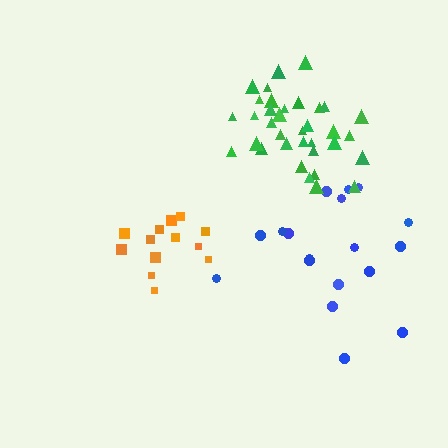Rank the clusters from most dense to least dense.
green, orange, blue.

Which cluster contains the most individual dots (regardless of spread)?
Green (35).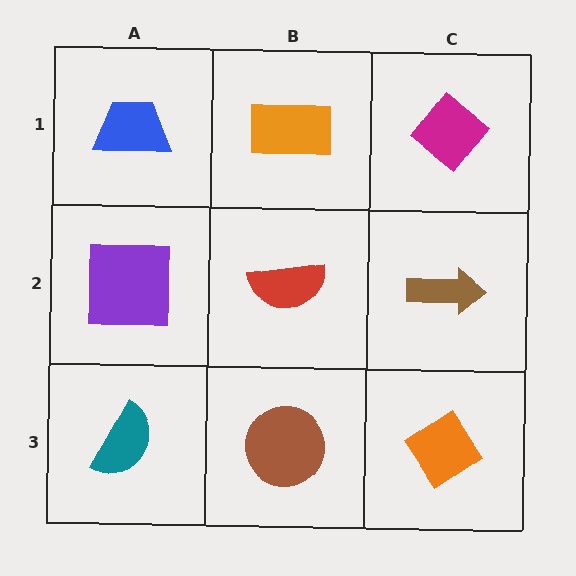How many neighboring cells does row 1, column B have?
3.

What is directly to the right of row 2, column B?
A brown arrow.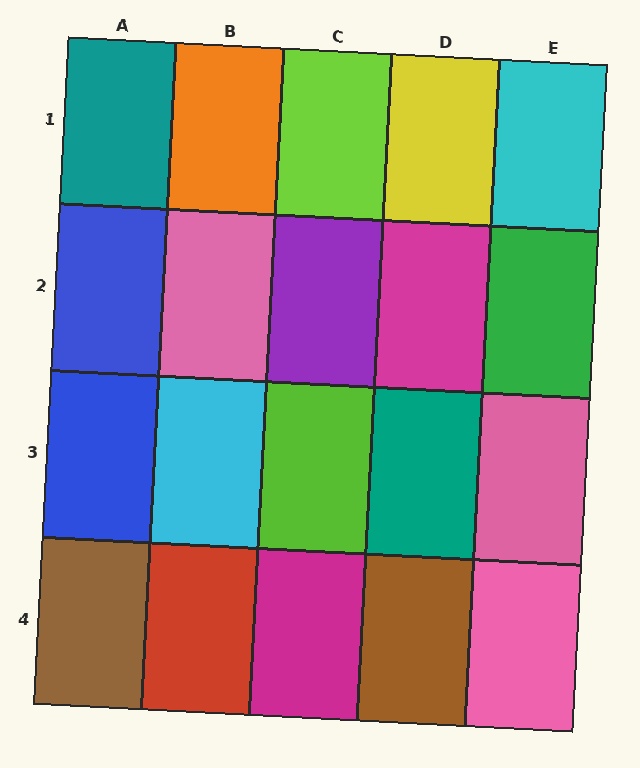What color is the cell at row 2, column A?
Blue.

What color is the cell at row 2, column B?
Pink.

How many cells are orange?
1 cell is orange.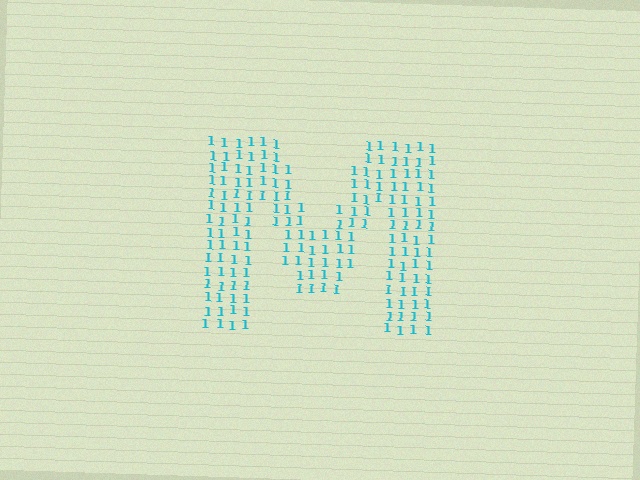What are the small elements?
The small elements are digit 1's.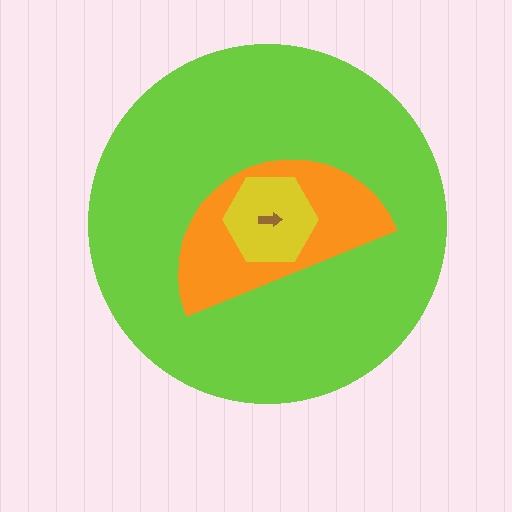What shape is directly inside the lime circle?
The orange semicircle.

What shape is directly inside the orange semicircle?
The yellow hexagon.